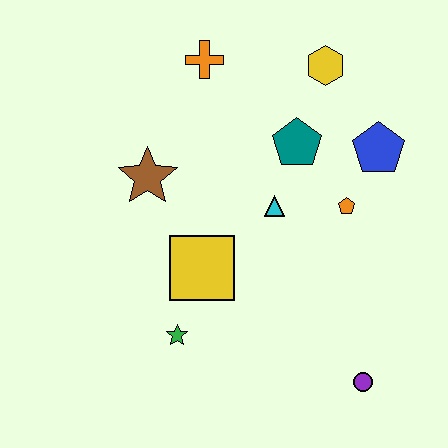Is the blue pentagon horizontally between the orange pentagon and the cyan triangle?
No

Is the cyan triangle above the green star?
Yes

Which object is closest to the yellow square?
The green star is closest to the yellow square.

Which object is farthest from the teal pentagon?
The purple circle is farthest from the teal pentagon.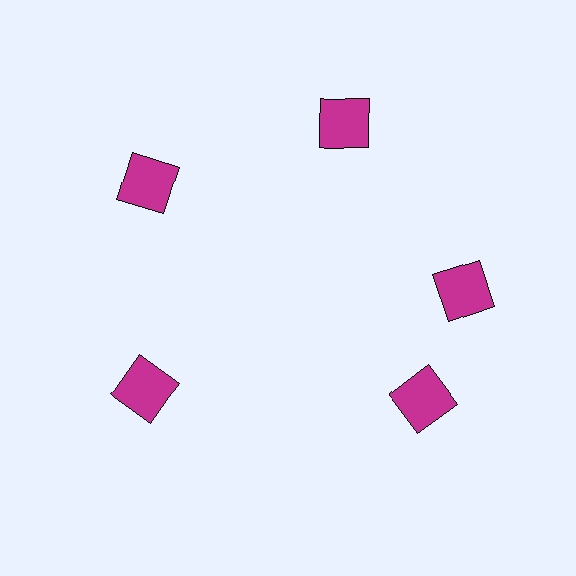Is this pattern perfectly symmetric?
No. The 5 magenta squares are arranged in a ring, but one element near the 5 o'clock position is rotated out of alignment along the ring, breaking the 5-fold rotational symmetry.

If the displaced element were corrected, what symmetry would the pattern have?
It would have 5-fold rotational symmetry — the pattern would map onto itself every 72 degrees.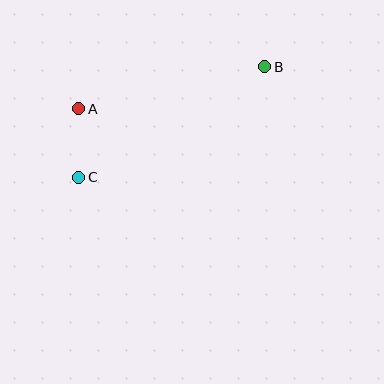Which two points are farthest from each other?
Points B and C are farthest from each other.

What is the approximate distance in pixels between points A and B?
The distance between A and B is approximately 191 pixels.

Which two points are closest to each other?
Points A and C are closest to each other.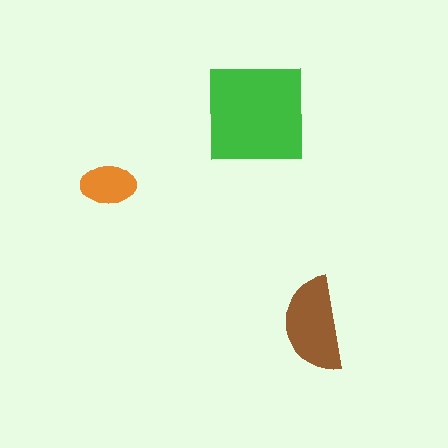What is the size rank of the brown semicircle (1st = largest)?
2nd.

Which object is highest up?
The green square is topmost.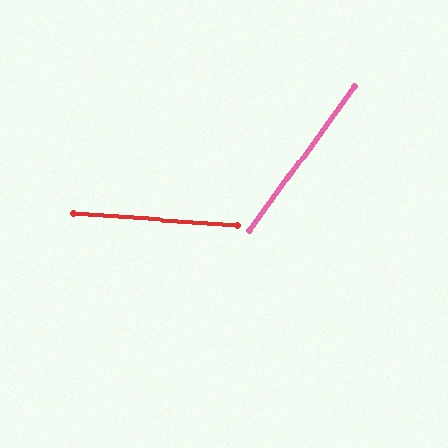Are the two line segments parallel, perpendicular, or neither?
Neither parallel nor perpendicular — they differ by about 58°.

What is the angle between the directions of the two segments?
Approximately 58 degrees.